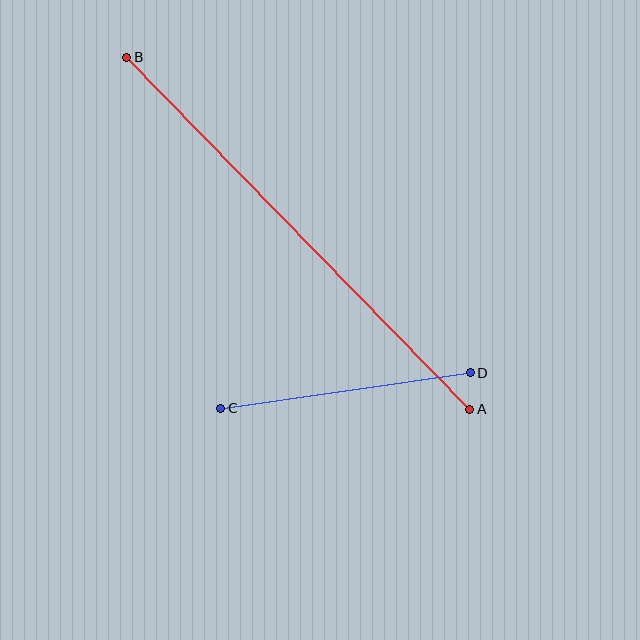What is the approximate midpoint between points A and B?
The midpoint is at approximately (298, 233) pixels.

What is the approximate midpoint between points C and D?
The midpoint is at approximately (346, 390) pixels.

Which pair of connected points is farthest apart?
Points A and B are farthest apart.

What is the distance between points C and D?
The distance is approximately 252 pixels.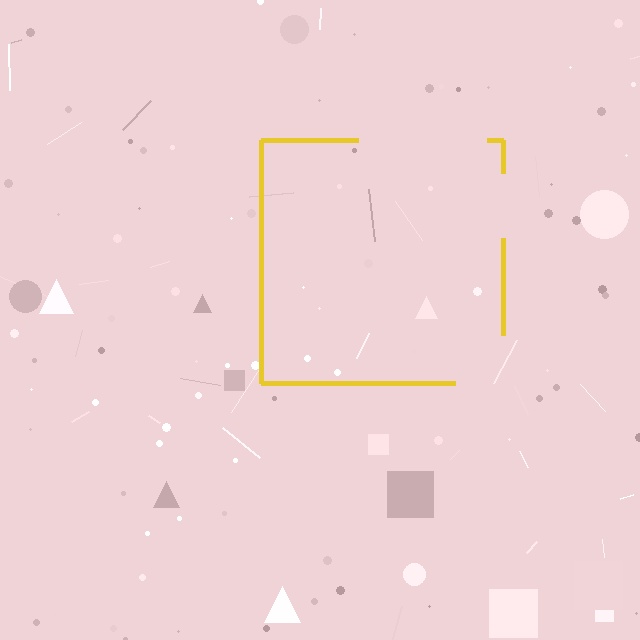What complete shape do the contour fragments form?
The contour fragments form a square.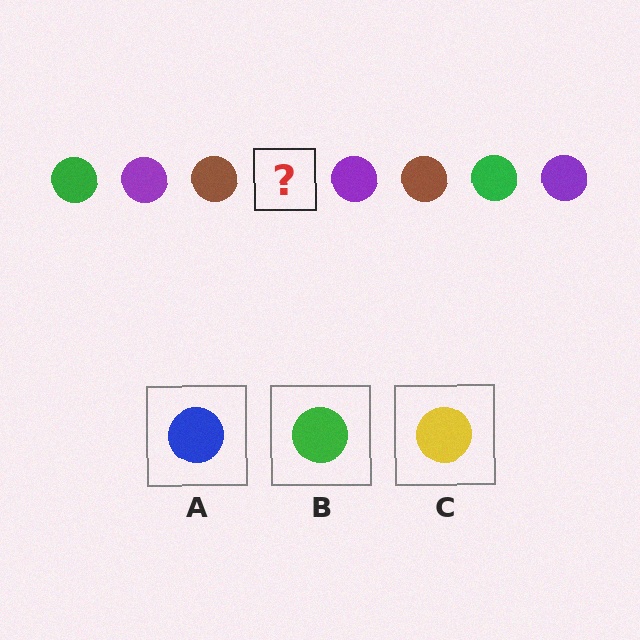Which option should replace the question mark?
Option B.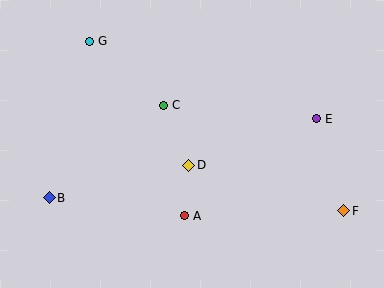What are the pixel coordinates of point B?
Point B is at (49, 198).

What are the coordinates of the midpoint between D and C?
The midpoint between D and C is at (176, 135).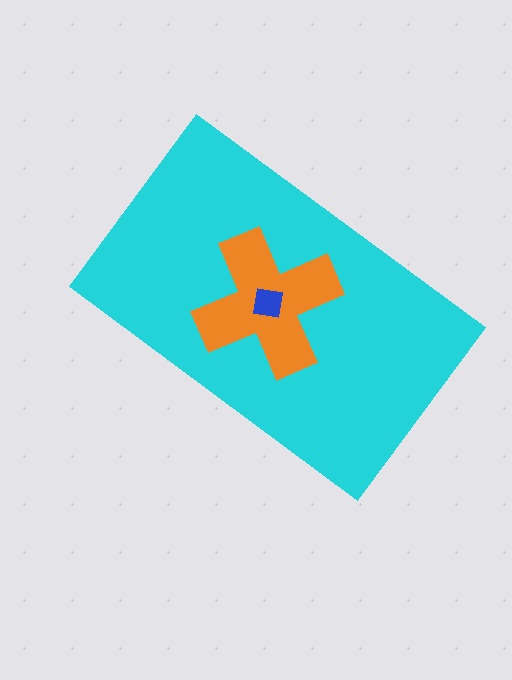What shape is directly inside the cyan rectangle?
The orange cross.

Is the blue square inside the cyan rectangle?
Yes.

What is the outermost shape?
The cyan rectangle.